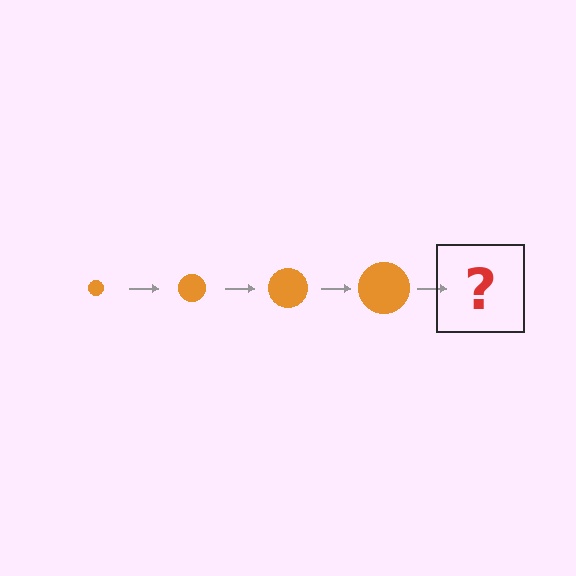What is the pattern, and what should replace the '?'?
The pattern is that the circle gets progressively larger each step. The '?' should be an orange circle, larger than the previous one.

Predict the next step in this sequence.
The next step is an orange circle, larger than the previous one.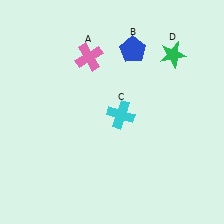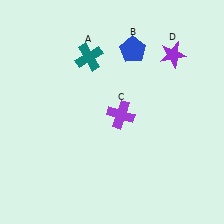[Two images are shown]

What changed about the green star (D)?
In Image 1, D is green. In Image 2, it changed to purple.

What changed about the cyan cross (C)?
In Image 1, C is cyan. In Image 2, it changed to purple.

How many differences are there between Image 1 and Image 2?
There are 3 differences between the two images.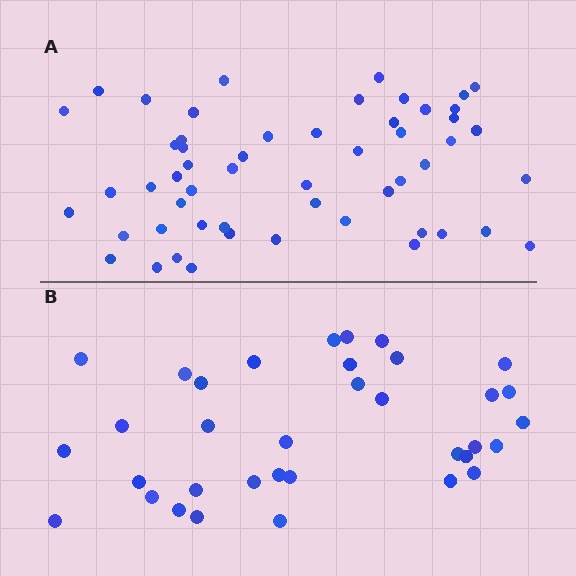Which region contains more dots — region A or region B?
Region A (the top region) has more dots.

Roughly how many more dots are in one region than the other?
Region A has approximately 20 more dots than region B.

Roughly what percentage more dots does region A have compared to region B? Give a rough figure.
About 55% more.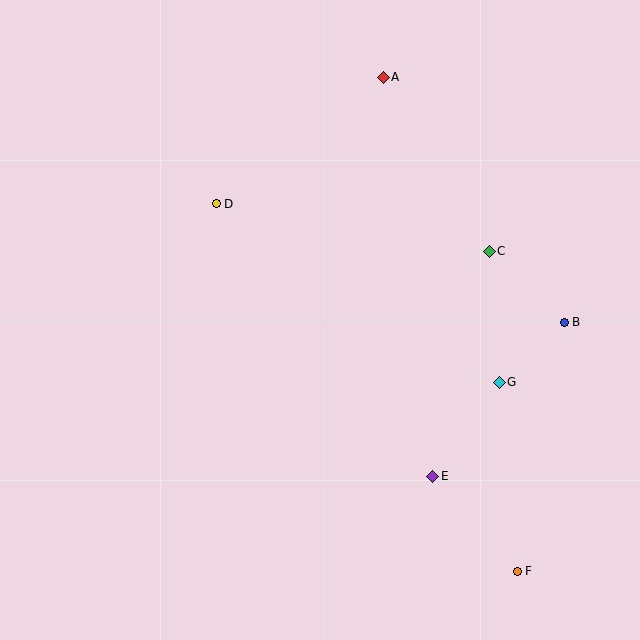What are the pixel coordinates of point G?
Point G is at (499, 382).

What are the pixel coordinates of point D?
Point D is at (216, 204).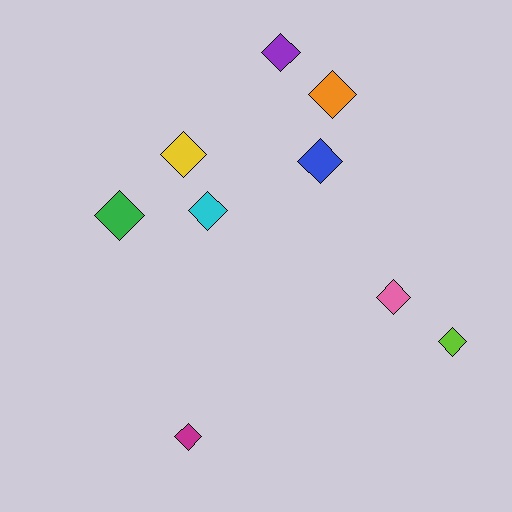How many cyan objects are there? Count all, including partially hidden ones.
There is 1 cyan object.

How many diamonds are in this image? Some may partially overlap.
There are 9 diamonds.